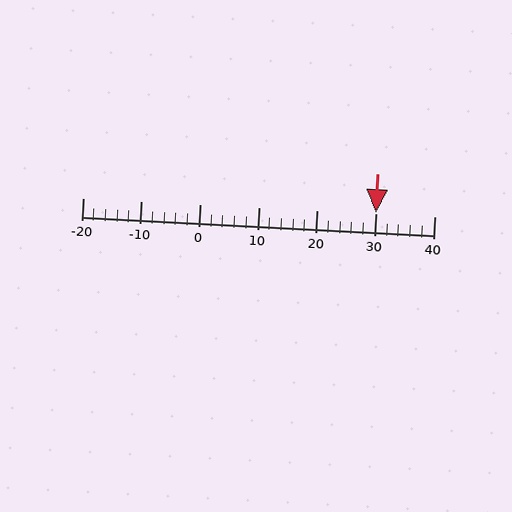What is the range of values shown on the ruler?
The ruler shows values from -20 to 40.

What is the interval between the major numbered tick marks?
The major tick marks are spaced 10 units apart.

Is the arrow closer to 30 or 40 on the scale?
The arrow is closer to 30.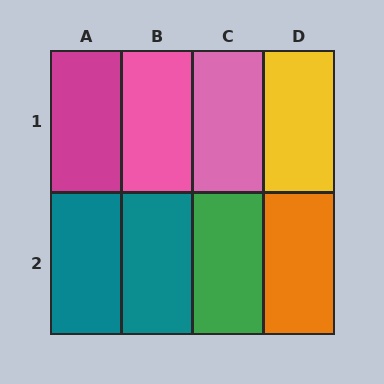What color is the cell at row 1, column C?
Pink.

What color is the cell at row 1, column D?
Yellow.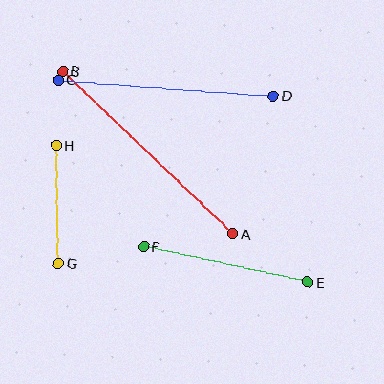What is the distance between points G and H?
The distance is approximately 118 pixels.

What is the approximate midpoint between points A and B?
The midpoint is at approximately (148, 152) pixels.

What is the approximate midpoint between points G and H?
The midpoint is at approximately (57, 204) pixels.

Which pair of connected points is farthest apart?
Points A and B are farthest apart.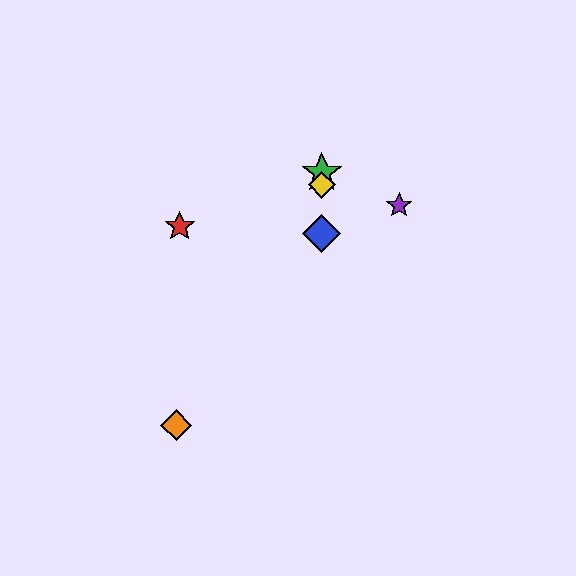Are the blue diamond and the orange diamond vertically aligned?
No, the blue diamond is at x≈322 and the orange diamond is at x≈176.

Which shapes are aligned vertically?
The blue diamond, the green star, the yellow diamond are aligned vertically.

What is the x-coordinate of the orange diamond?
The orange diamond is at x≈176.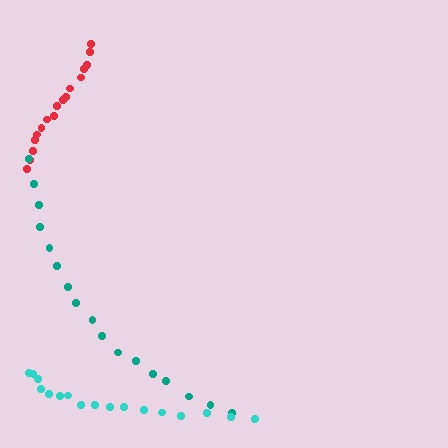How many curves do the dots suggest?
There are 3 distinct paths.